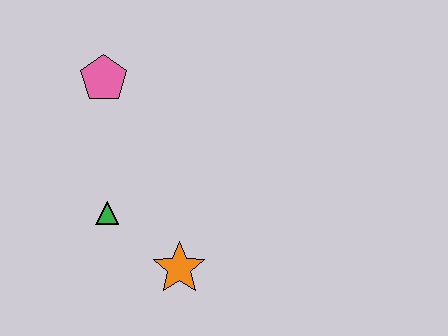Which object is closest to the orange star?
The green triangle is closest to the orange star.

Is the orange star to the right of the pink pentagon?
Yes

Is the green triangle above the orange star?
Yes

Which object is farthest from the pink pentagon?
The orange star is farthest from the pink pentagon.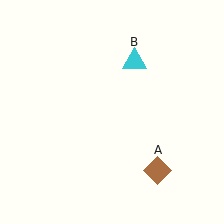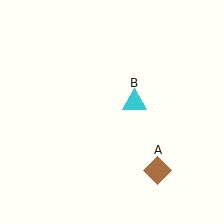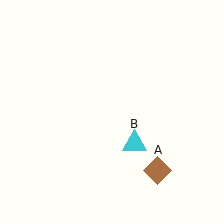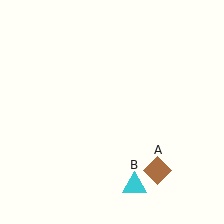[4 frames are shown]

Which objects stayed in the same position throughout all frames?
Brown diamond (object A) remained stationary.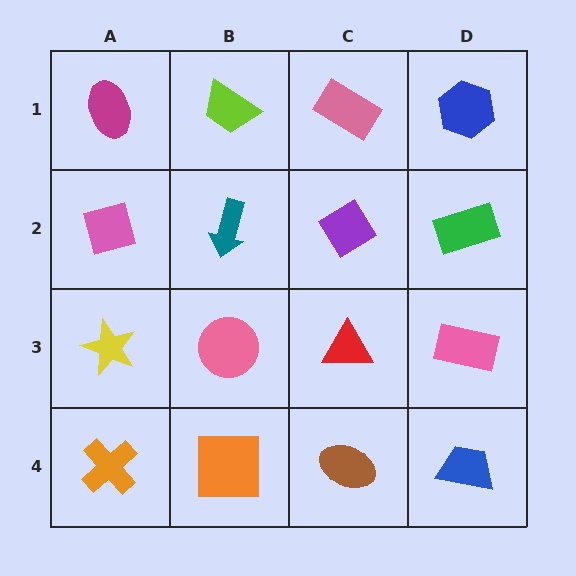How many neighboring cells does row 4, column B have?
3.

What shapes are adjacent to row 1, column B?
A teal arrow (row 2, column B), a magenta ellipse (row 1, column A), a pink rectangle (row 1, column C).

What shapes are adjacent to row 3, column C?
A purple diamond (row 2, column C), a brown ellipse (row 4, column C), a pink circle (row 3, column B), a pink rectangle (row 3, column D).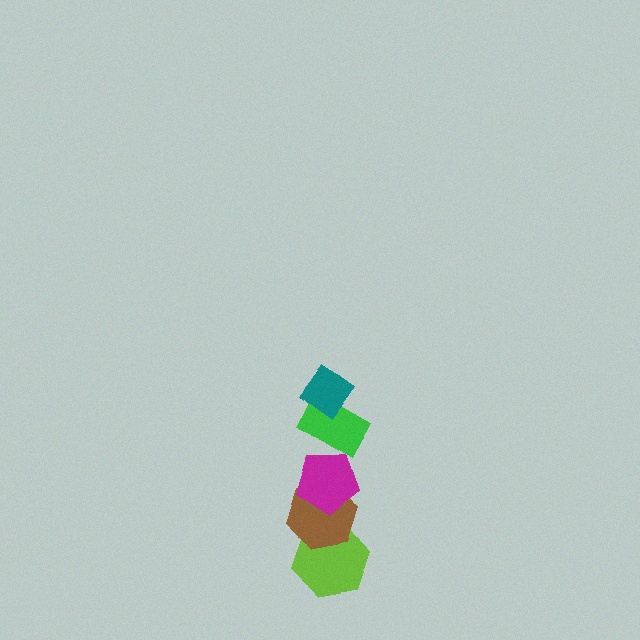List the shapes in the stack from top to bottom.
From top to bottom: the teal diamond, the green rectangle, the magenta pentagon, the brown hexagon, the lime hexagon.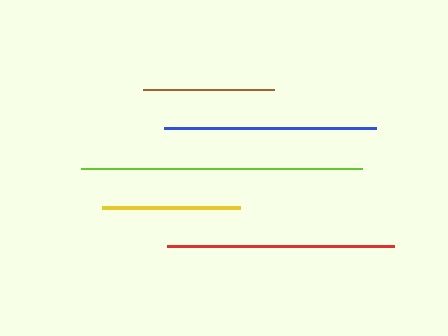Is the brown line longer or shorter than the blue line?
The blue line is longer than the brown line.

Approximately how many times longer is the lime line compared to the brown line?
The lime line is approximately 2.1 times the length of the brown line.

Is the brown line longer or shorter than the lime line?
The lime line is longer than the brown line.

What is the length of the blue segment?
The blue segment is approximately 212 pixels long.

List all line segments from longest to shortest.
From longest to shortest: lime, red, blue, yellow, brown.